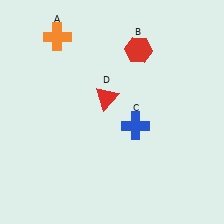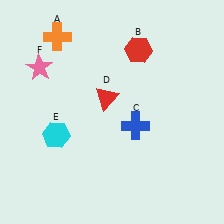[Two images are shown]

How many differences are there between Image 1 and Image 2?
There are 2 differences between the two images.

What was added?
A cyan hexagon (E), a pink star (F) were added in Image 2.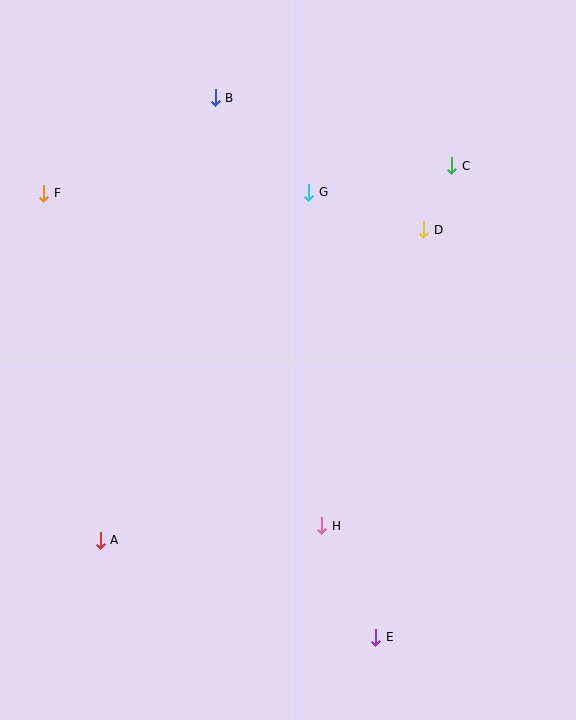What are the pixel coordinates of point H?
Point H is at (322, 526).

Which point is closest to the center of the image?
Point G at (309, 192) is closest to the center.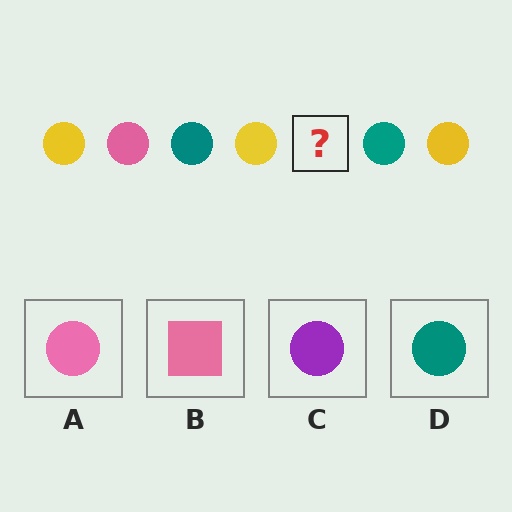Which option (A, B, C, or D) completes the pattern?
A.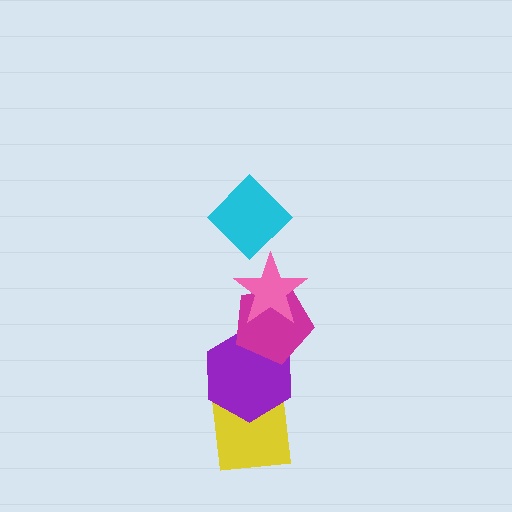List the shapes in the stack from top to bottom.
From top to bottom: the cyan diamond, the pink star, the magenta pentagon, the purple hexagon, the yellow square.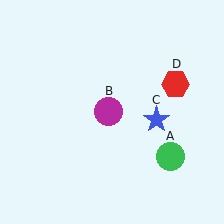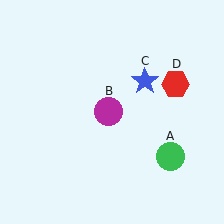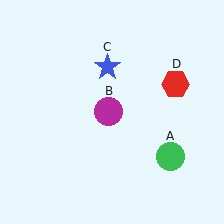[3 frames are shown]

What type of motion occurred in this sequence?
The blue star (object C) rotated counterclockwise around the center of the scene.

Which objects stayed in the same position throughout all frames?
Green circle (object A) and magenta circle (object B) and red hexagon (object D) remained stationary.